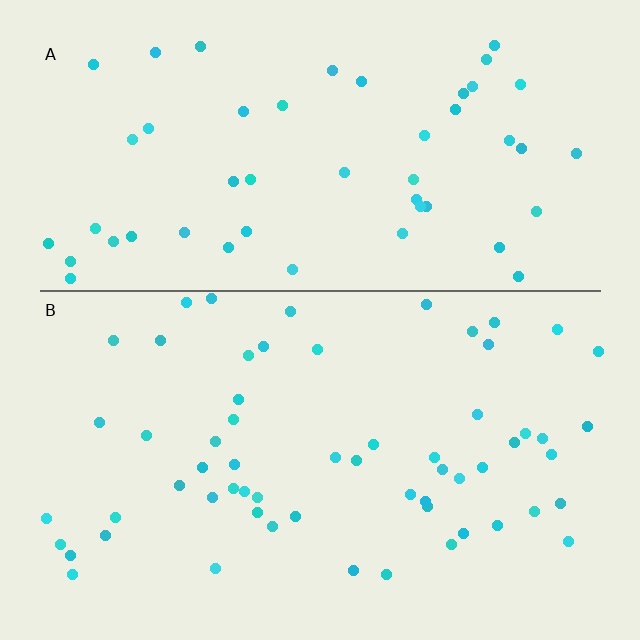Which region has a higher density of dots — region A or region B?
B (the bottom).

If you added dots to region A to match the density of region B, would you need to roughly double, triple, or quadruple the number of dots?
Approximately double.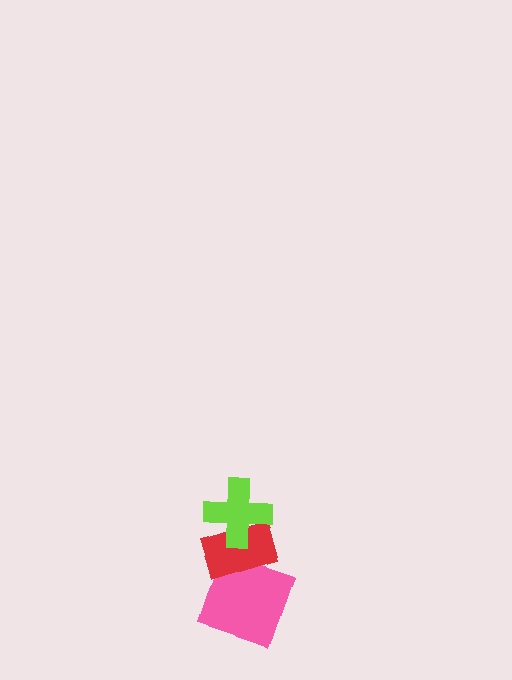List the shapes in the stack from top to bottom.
From top to bottom: the lime cross, the red rectangle, the pink square.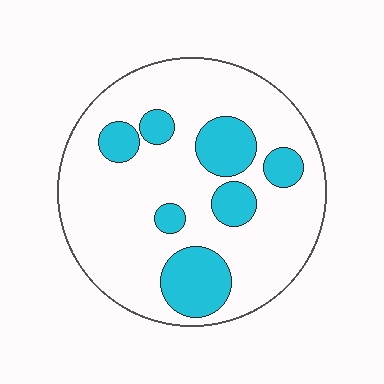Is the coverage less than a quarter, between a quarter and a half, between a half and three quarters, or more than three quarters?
Less than a quarter.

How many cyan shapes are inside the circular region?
7.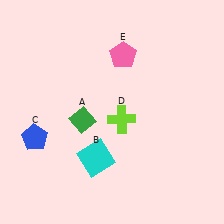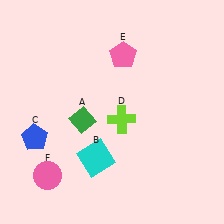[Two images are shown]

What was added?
A pink circle (F) was added in Image 2.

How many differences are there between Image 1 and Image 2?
There is 1 difference between the two images.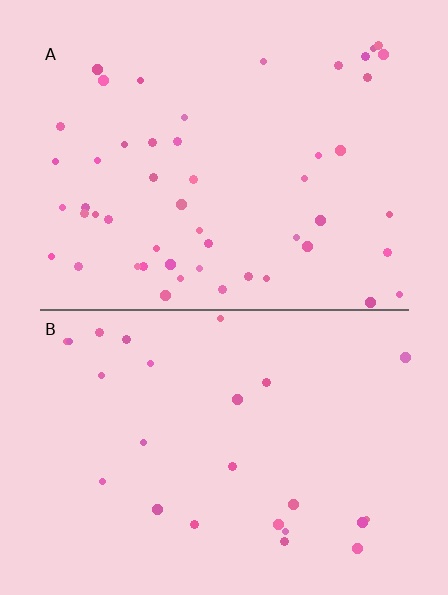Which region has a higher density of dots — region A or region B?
A (the top).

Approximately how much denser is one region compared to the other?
Approximately 2.0× — region A over region B.